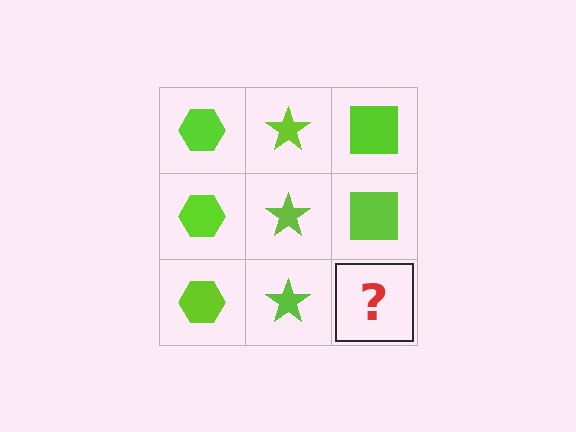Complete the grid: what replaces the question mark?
The question mark should be replaced with a lime square.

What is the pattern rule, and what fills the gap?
The rule is that each column has a consistent shape. The gap should be filled with a lime square.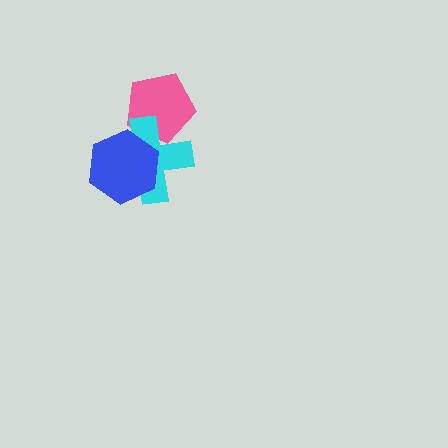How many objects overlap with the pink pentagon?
1 object overlaps with the pink pentagon.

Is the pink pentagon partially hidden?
Yes, it is partially covered by another shape.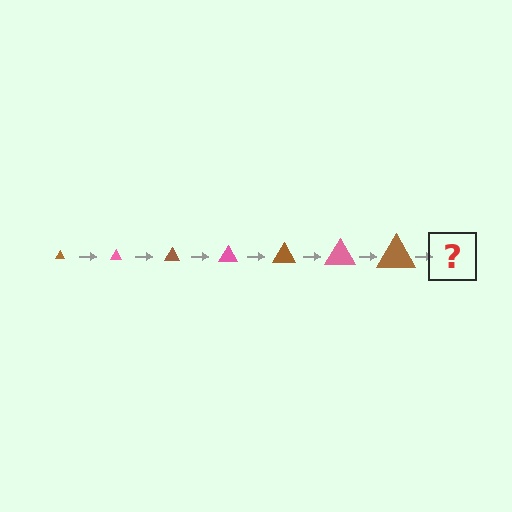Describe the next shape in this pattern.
It should be a pink triangle, larger than the previous one.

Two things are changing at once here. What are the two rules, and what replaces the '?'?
The two rules are that the triangle grows larger each step and the color cycles through brown and pink. The '?' should be a pink triangle, larger than the previous one.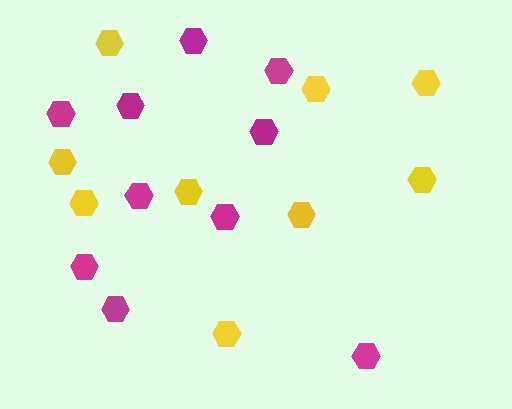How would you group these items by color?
There are 2 groups: one group of yellow hexagons (9) and one group of magenta hexagons (10).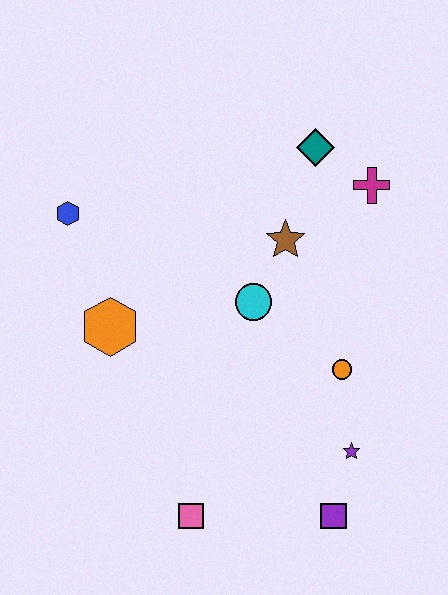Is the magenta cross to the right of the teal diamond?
Yes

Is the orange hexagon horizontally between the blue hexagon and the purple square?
Yes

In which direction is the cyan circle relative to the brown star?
The cyan circle is below the brown star.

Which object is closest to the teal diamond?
The magenta cross is closest to the teal diamond.